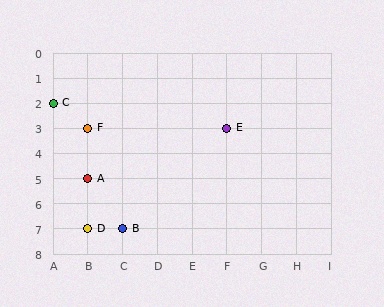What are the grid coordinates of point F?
Point F is at grid coordinates (B, 3).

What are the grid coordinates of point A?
Point A is at grid coordinates (B, 5).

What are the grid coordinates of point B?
Point B is at grid coordinates (C, 7).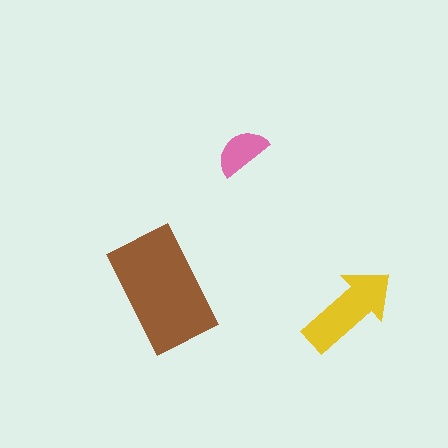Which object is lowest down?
The yellow arrow is bottommost.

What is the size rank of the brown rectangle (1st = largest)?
1st.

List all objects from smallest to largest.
The pink semicircle, the yellow arrow, the brown rectangle.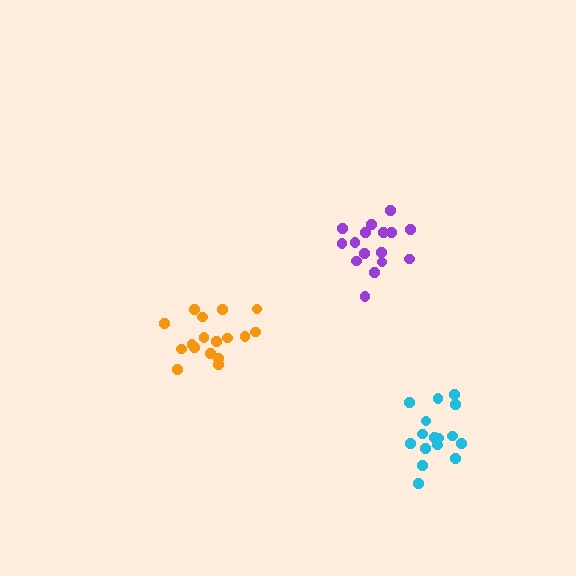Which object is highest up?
The purple cluster is topmost.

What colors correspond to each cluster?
The clusters are colored: cyan, orange, purple.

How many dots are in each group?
Group 1: 16 dots, Group 2: 17 dots, Group 3: 16 dots (49 total).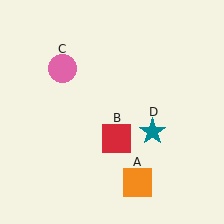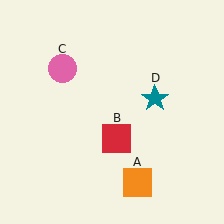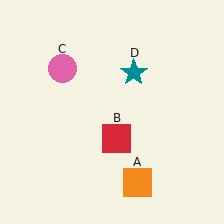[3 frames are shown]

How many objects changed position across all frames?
1 object changed position: teal star (object D).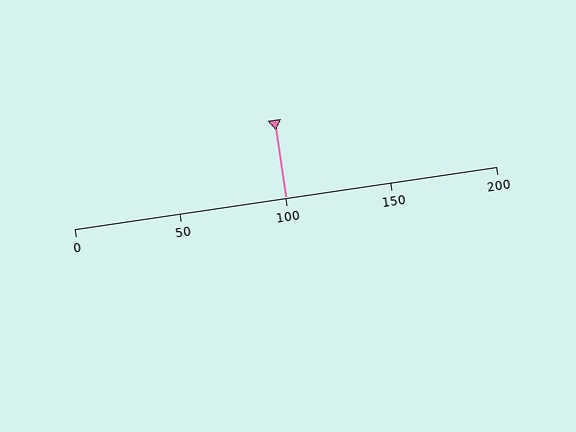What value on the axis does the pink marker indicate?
The marker indicates approximately 100.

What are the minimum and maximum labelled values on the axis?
The axis runs from 0 to 200.